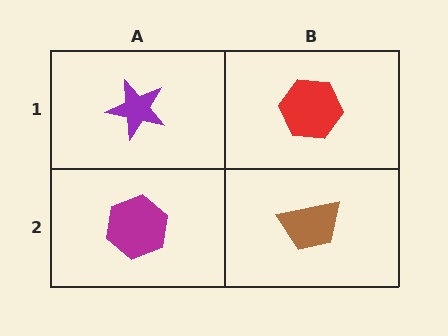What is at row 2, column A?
A magenta hexagon.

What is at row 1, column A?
A purple star.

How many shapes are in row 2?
2 shapes.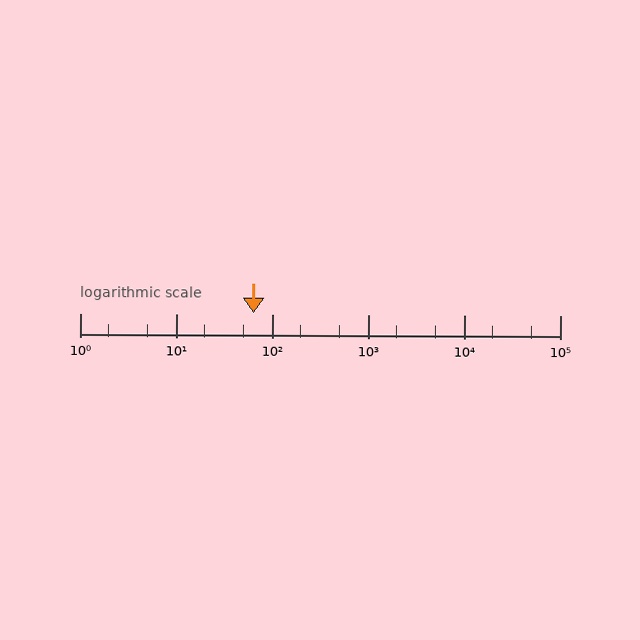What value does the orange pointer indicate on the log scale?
The pointer indicates approximately 64.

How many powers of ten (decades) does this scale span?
The scale spans 5 decades, from 1 to 100000.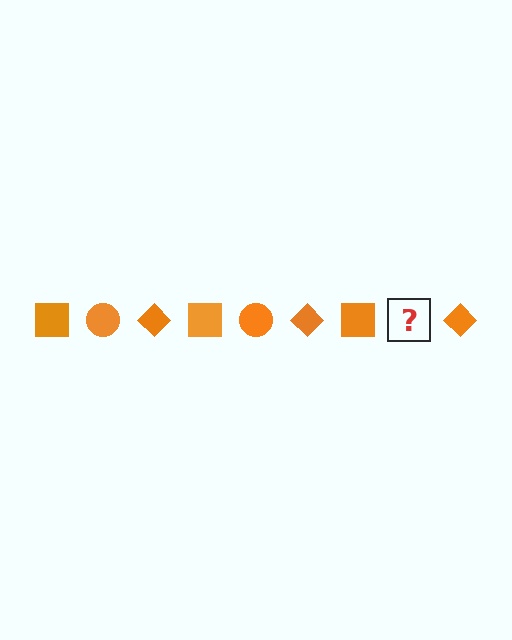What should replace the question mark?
The question mark should be replaced with an orange circle.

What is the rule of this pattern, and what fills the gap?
The rule is that the pattern cycles through square, circle, diamond shapes in orange. The gap should be filled with an orange circle.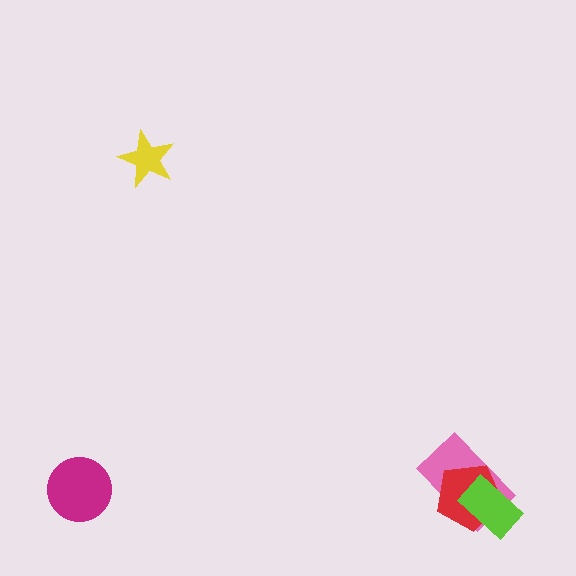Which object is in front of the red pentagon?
The lime rectangle is in front of the red pentagon.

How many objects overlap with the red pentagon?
2 objects overlap with the red pentagon.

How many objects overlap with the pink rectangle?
2 objects overlap with the pink rectangle.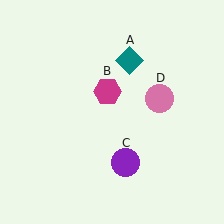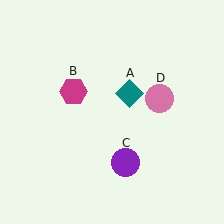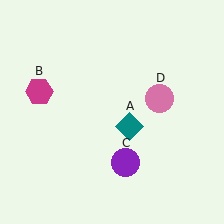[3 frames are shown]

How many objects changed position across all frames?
2 objects changed position: teal diamond (object A), magenta hexagon (object B).